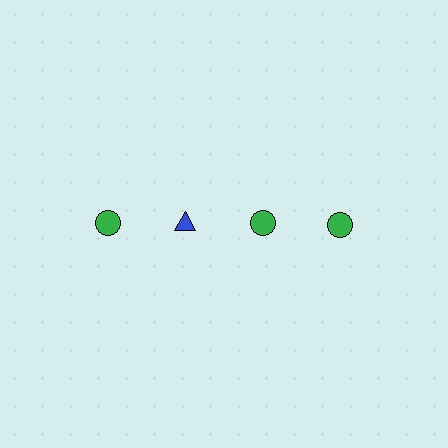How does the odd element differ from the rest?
It differs in both color (blue instead of green) and shape (triangle instead of circle).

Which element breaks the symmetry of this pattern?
The blue triangle in the top row, second from left column breaks the symmetry. All other shapes are green circles.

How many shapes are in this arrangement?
There are 4 shapes arranged in a grid pattern.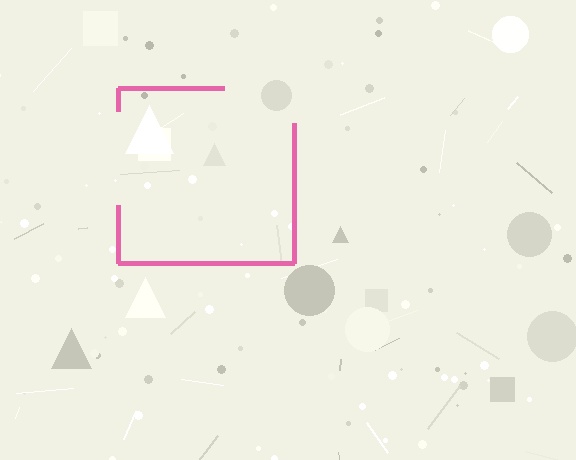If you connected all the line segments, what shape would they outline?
They would outline a square.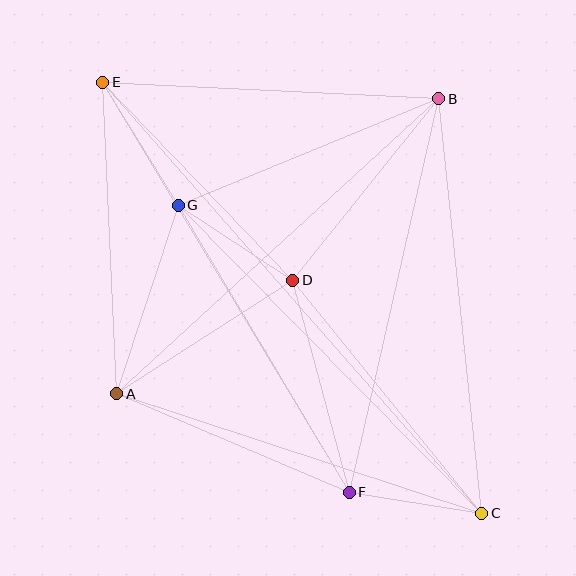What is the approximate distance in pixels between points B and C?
The distance between B and C is approximately 417 pixels.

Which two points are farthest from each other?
Points C and E are farthest from each other.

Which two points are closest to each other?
Points C and F are closest to each other.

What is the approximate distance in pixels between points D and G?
The distance between D and G is approximately 137 pixels.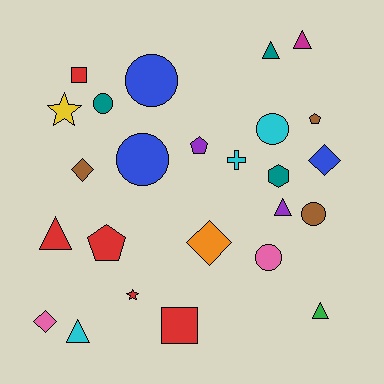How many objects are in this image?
There are 25 objects.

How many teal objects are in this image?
There are 3 teal objects.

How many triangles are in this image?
There are 6 triangles.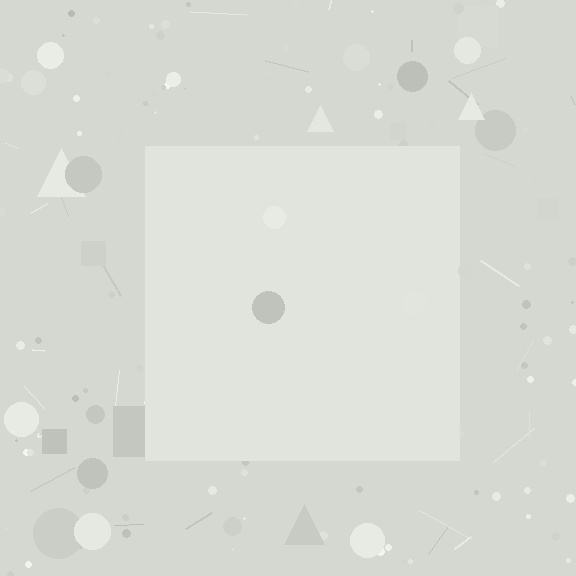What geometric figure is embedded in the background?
A square is embedded in the background.